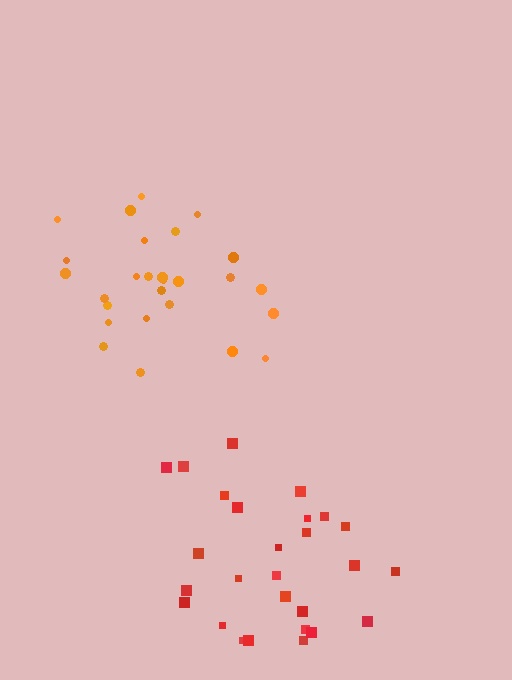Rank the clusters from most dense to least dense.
orange, red.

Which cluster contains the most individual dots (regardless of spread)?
Orange (27).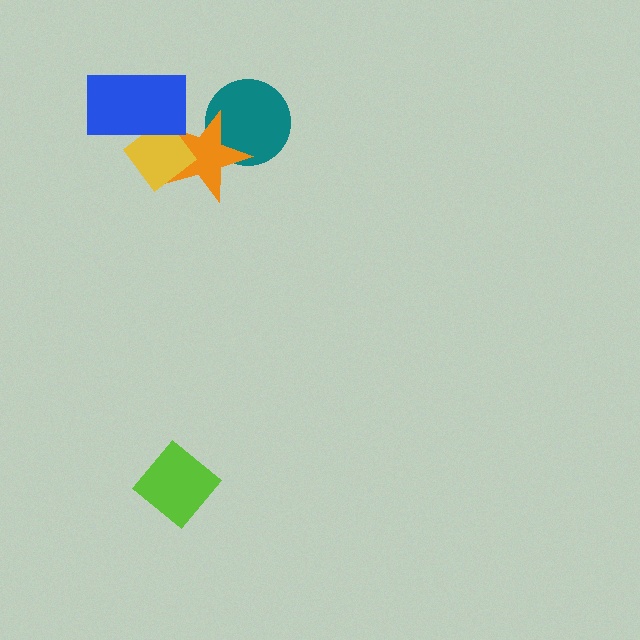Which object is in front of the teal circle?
The orange star is in front of the teal circle.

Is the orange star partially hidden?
Yes, it is partially covered by another shape.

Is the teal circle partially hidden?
Yes, it is partially covered by another shape.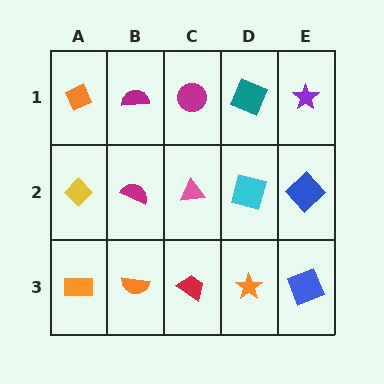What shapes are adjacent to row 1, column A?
A yellow diamond (row 2, column A), a magenta semicircle (row 1, column B).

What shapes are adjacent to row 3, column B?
A magenta semicircle (row 2, column B), an orange rectangle (row 3, column A), a red trapezoid (row 3, column C).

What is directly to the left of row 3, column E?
An orange star.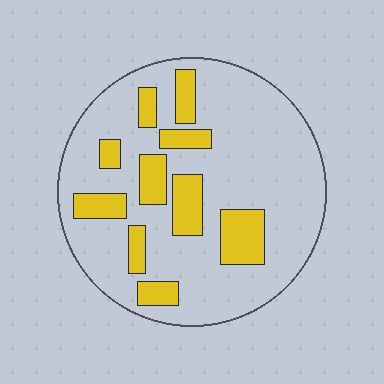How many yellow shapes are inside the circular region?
10.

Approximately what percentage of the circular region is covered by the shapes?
Approximately 20%.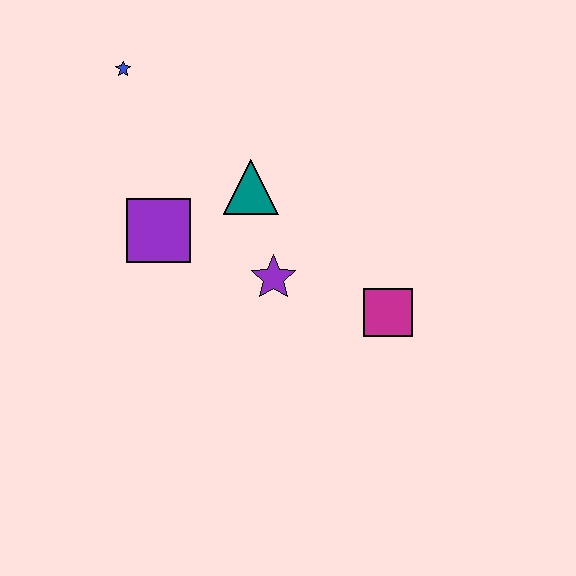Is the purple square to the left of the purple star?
Yes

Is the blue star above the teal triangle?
Yes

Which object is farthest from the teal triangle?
The magenta square is farthest from the teal triangle.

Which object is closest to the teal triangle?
The purple star is closest to the teal triangle.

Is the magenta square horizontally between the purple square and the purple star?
No